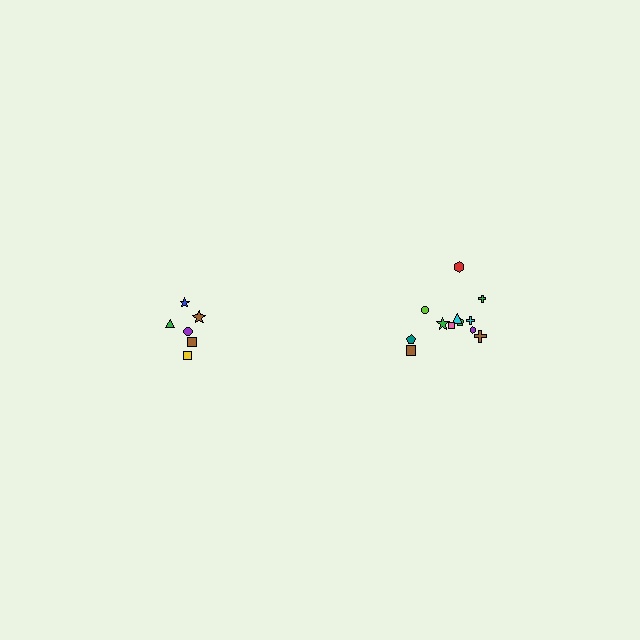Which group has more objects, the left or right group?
The right group.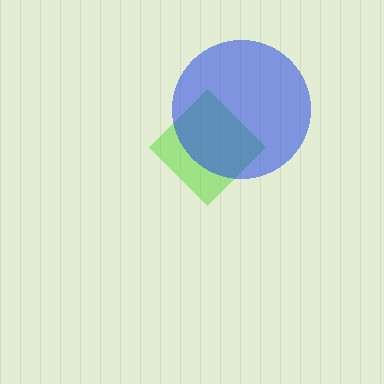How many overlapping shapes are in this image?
There are 2 overlapping shapes in the image.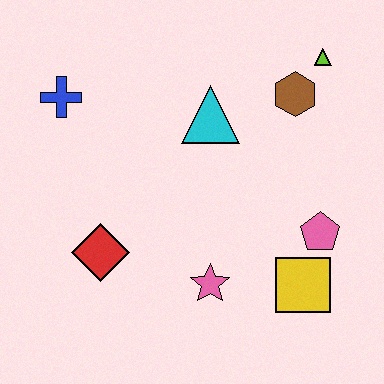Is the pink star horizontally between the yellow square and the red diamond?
Yes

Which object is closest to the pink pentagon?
The yellow square is closest to the pink pentagon.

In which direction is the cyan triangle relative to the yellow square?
The cyan triangle is above the yellow square.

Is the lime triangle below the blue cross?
No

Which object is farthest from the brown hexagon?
The red diamond is farthest from the brown hexagon.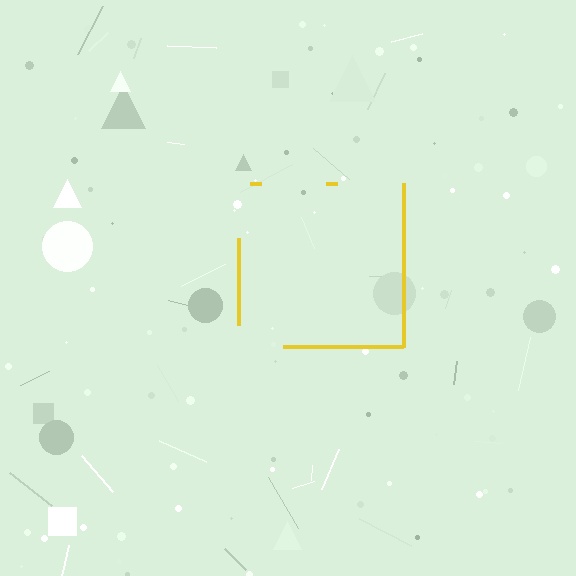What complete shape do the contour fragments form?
The contour fragments form a square.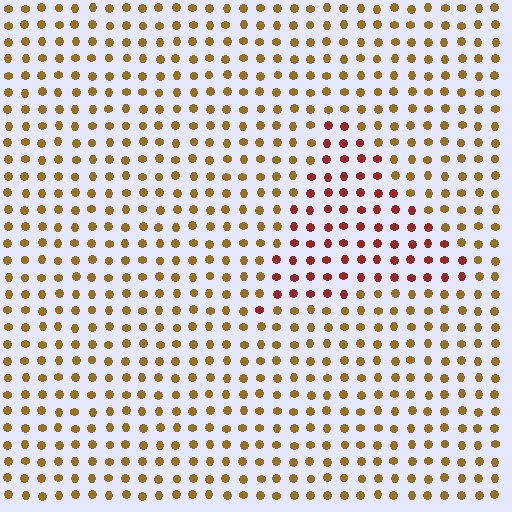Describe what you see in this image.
The image is filled with small brown elements in a uniform arrangement. A triangle-shaped region is visible where the elements are tinted to a slightly different hue, forming a subtle color boundary.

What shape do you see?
I see a triangle.